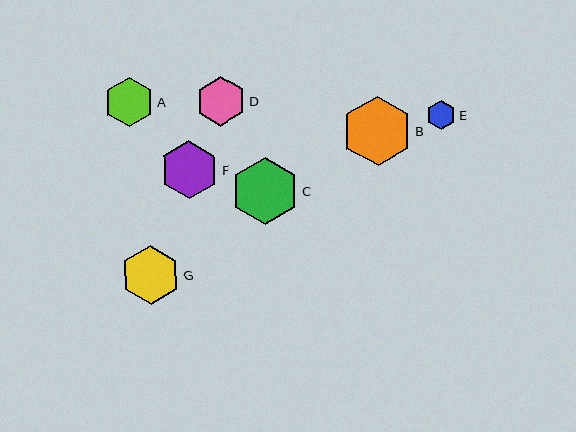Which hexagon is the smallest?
Hexagon E is the smallest with a size of approximately 29 pixels.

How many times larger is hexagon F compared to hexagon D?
Hexagon F is approximately 1.2 times the size of hexagon D.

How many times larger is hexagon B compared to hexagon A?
Hexagon B is approximately 1.4 times the size of hexagon A.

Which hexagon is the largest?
Hexagon B is the largest with a size of approximately 70 pixels.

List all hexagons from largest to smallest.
From largest to smallest: B, C, G, F, D, A, E.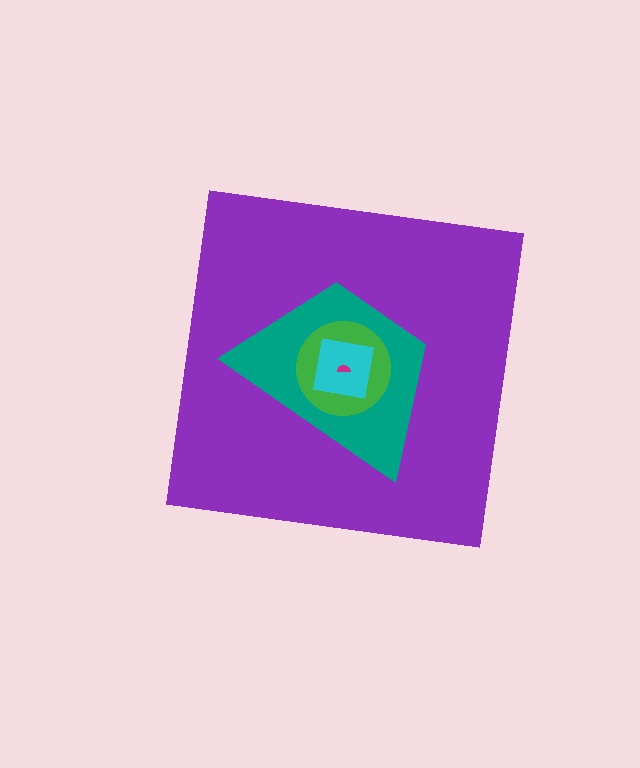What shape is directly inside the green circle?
The cyan square.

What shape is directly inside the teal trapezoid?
The green circle.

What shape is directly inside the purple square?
The teal trapezoid.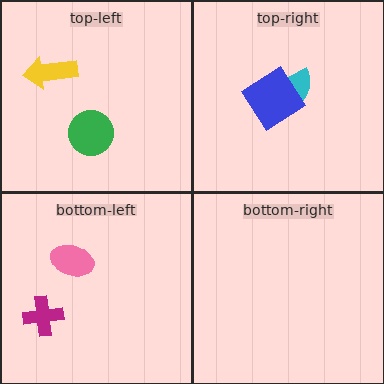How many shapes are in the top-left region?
2.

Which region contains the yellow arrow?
The top-left region.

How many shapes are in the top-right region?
2.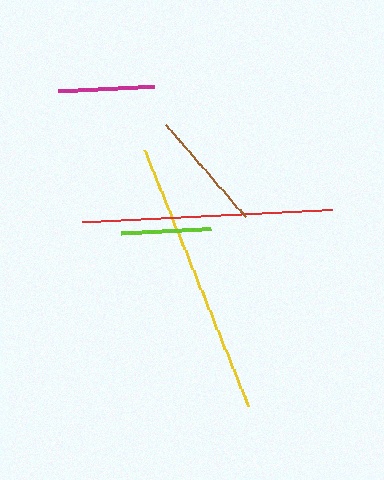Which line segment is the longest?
The yellow line is the longest at approximately 276 pixels.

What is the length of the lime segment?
The lime segment is approximately 90 pixels long.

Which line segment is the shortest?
The lime line is the shortest at approximately 90 pixels.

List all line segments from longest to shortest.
From longest to shortest: yellow, red, brown, magenta, lime.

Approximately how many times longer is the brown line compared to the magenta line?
The brown line is approximately 1.3 times the length of the magenta line.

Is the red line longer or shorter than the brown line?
The red line is longer than the brown line.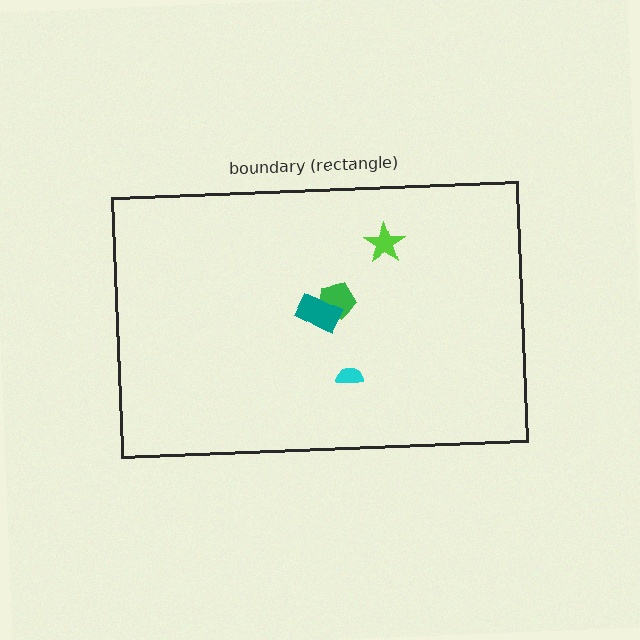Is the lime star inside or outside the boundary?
Inside.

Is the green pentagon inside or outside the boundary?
Inside.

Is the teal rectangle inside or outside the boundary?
Inside.